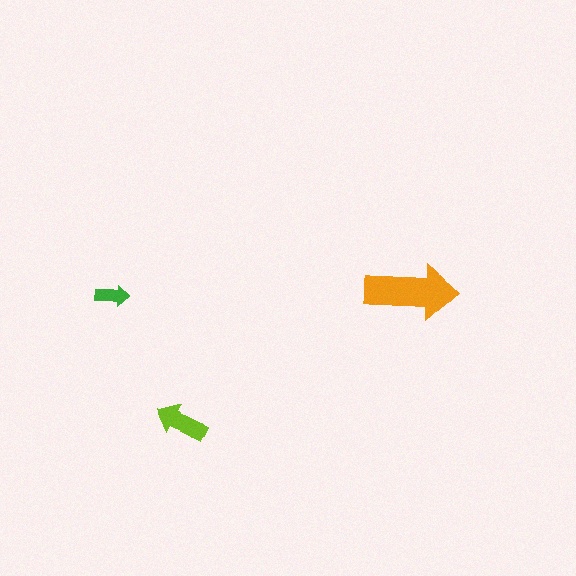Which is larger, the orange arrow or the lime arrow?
The orange one.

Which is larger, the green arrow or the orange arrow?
The orange one.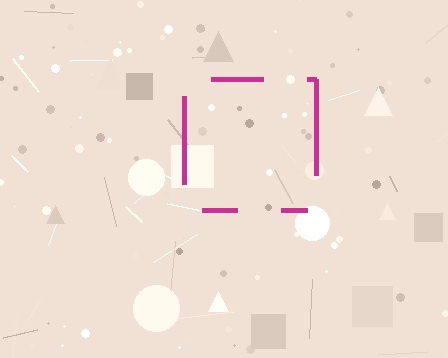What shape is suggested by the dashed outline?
The dashed outline suggests a square.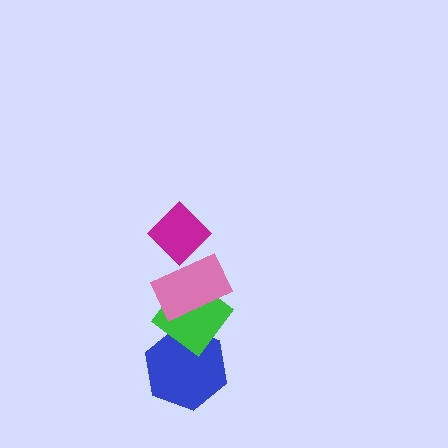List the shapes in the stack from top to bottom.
From top to bottom: the magenta diamond, the pink rectangle, the green diamond, the blue hexagon.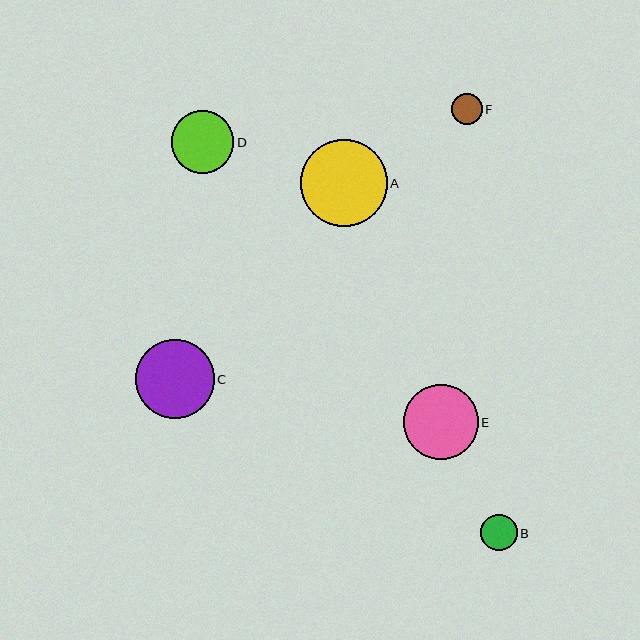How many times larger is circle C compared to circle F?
Circle C is approximately 2.6 times the size of circle F.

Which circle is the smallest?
Circle F is the smallest with a size of approximately 31 pixels.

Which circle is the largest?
Circle A is the largest with a size of approximately 87 pixels.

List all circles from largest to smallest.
From largest to smallest: A, C, E, D, B, F.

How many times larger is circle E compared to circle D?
Circle E is approximately 1.2 times the size of circle D.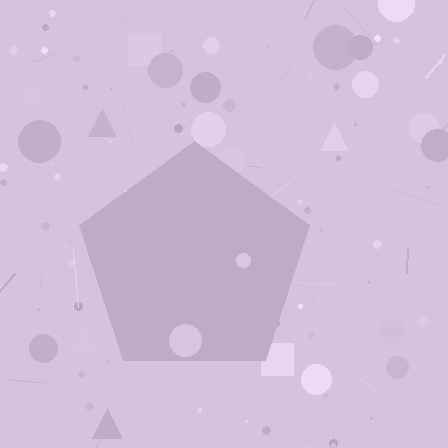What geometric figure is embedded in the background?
A pentagon is embedded in the background.